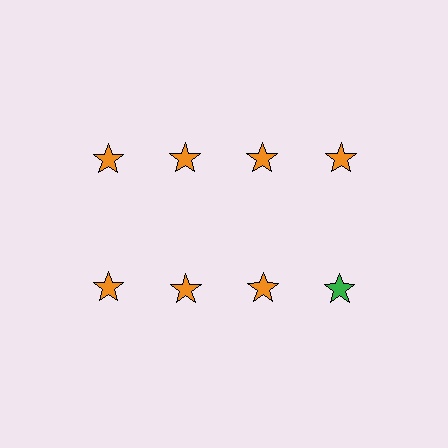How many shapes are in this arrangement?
There are 8 shapes arranged in a grid pattern.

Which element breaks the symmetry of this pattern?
The green star in the second row, second from right column breaks the symmetry. All other shapes are orange stars.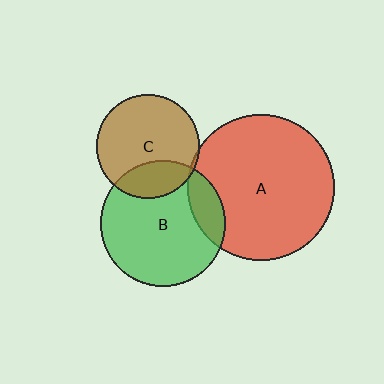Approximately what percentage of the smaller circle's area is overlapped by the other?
Approximately 5%.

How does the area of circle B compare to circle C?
Approximately 1.5 times.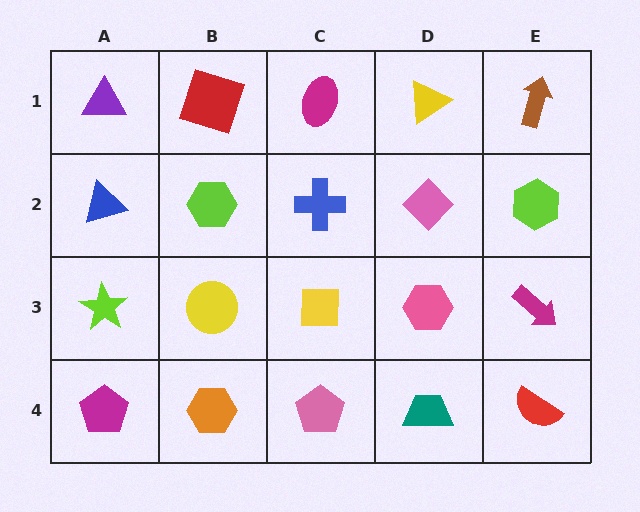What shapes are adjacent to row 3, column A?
A blue triangle (row 2, column A), a magenta pentagon (row 4, column A), a yellow circle (row 3, column B).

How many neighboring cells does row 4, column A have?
2.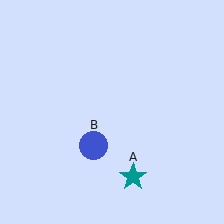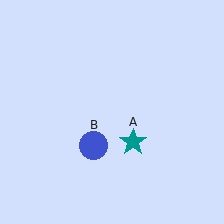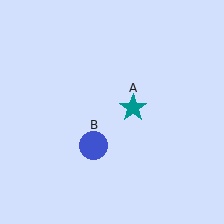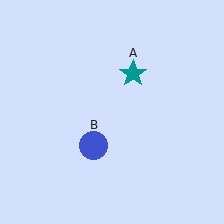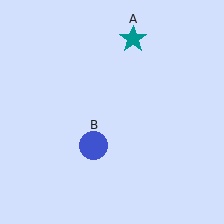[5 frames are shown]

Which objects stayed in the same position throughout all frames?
Blue circle (object B) remained stationary.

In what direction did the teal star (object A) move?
The teal star (object A) moved up.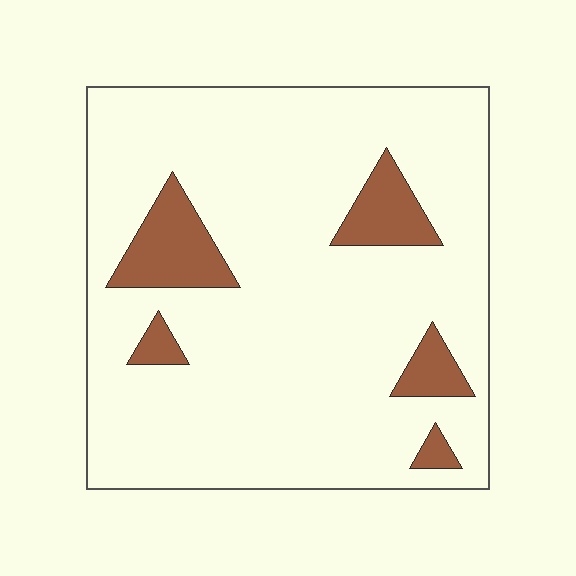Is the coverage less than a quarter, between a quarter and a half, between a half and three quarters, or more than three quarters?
Less than a quarter.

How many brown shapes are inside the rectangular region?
5.